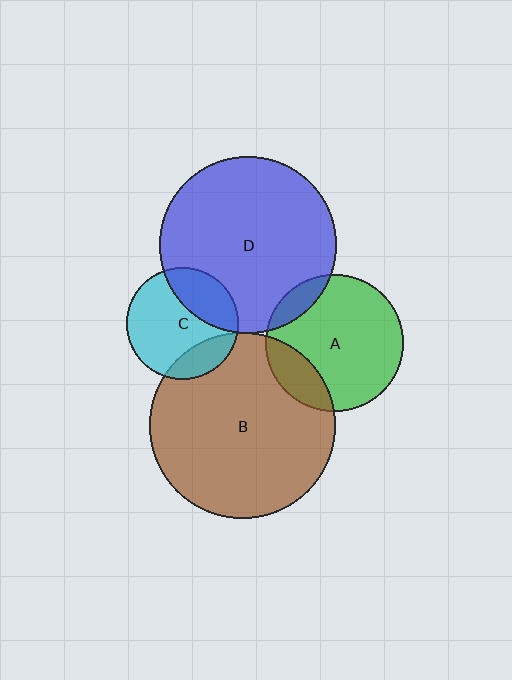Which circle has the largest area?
Circle B (brown).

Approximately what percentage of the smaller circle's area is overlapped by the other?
Approximately 20%.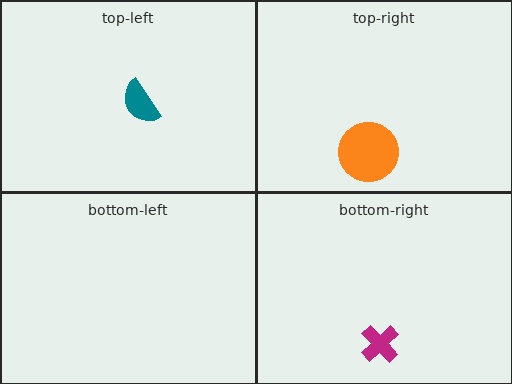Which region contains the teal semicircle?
The top-left region.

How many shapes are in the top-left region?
1.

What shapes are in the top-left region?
The teal semicircle.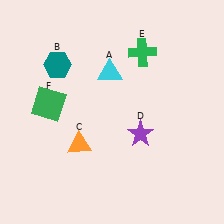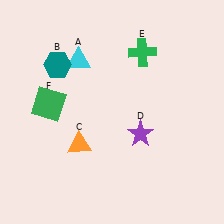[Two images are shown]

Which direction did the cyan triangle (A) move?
The cyan triangle (A) moved left.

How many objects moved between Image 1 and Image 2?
1 object moved between the two images.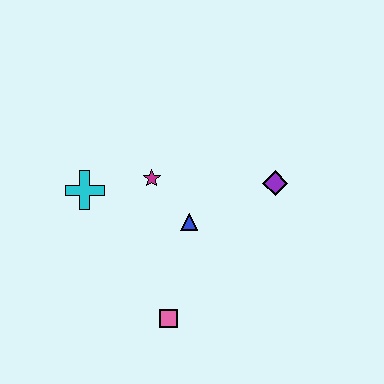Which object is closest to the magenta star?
The blue triangle is closest to the magenta star.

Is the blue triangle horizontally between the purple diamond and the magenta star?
Yes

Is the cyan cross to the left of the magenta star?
Yes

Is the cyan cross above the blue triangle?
Yes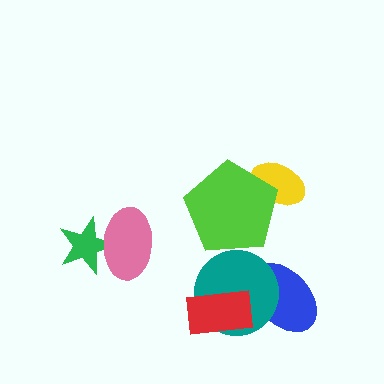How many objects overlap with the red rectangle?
1 object overlaps with the red rectangle.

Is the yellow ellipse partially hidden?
Yes, it is partially covered by another shape.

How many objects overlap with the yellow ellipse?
1 object overlaps with the yellow ellipse.